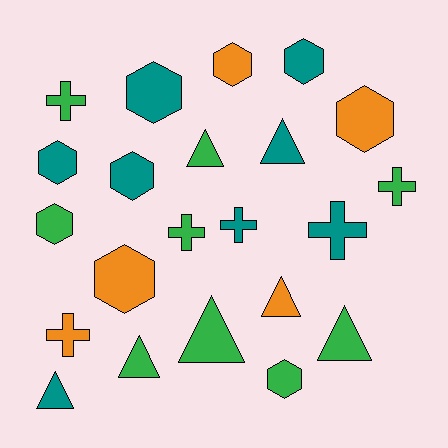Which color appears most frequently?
Green, with 9 objects.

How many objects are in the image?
There are 22 objects.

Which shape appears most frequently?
Hexagon, with 9 objects.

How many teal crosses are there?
There are 2 teal crosses.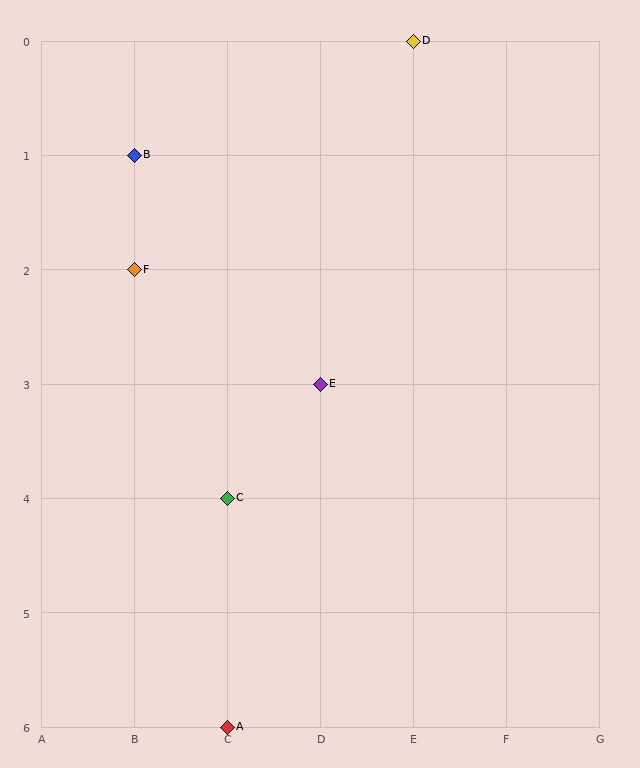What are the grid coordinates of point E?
Point E is at grid coordinates (D, 3).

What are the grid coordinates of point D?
Point D is at grid coordinates (E, 0).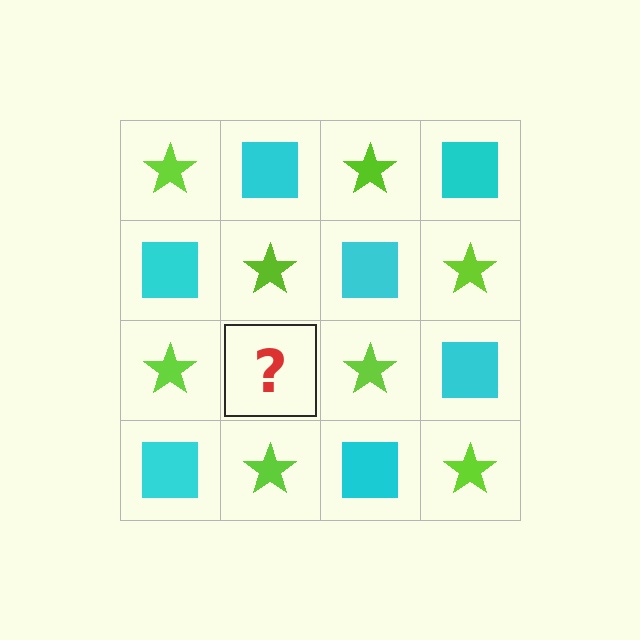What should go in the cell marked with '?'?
The missing cell should contain a cyan square.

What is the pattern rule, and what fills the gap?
The rule is that it alternates lime star and cyan square in a checkerboard pattern. The gap should be filled with a cyan square.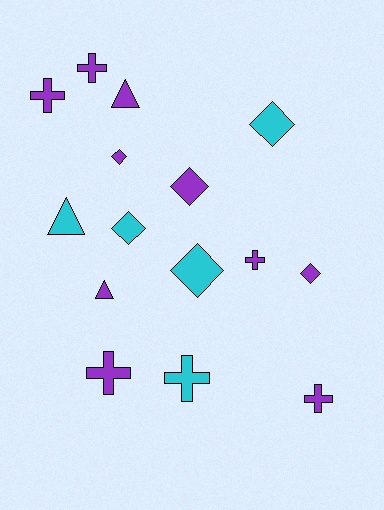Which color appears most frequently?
Purple, with 10 objects.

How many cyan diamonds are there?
There are 3 cyan diamonds.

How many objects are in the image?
There are 15 objects.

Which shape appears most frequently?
Diamond, with 6 objects.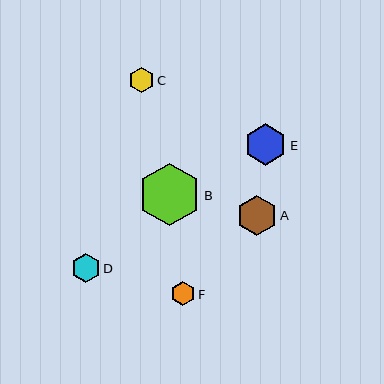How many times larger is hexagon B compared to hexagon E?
Hexagon B is approximately 1.5 times the size of hexagon E.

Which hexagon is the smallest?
Hexagon F is the smallest with a size of approximately 24 pixels.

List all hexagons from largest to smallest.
From largest to smallest: B, E, A, D, C, F.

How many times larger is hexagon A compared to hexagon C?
Hexagon A is approximately 1.6 times the size of hexagon C.